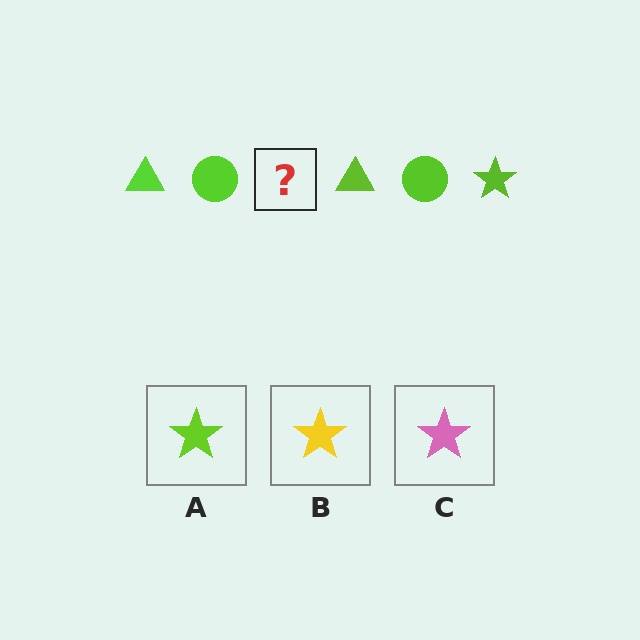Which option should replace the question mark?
Option A.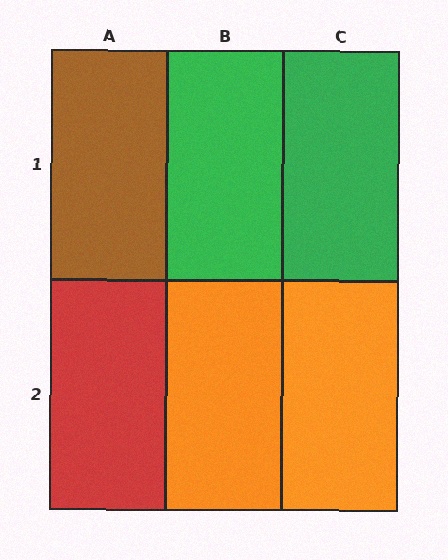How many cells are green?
2 cells are green.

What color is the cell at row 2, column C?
Orange.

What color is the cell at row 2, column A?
Red.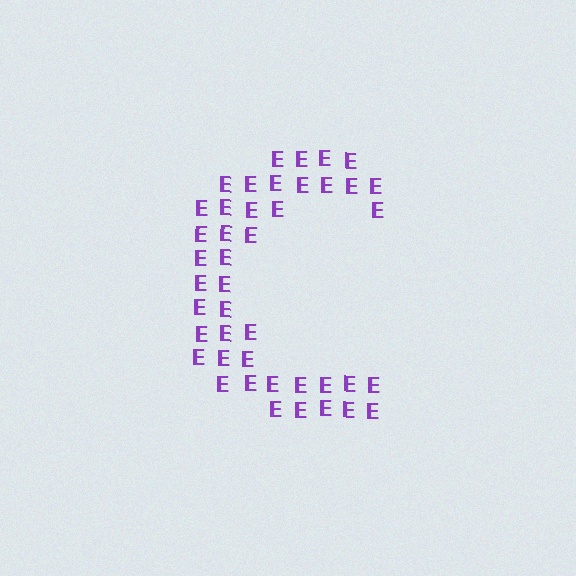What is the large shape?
The large shape is the letter C.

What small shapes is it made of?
It is made of small letter E's.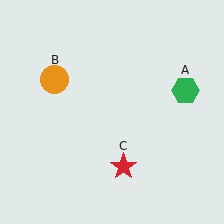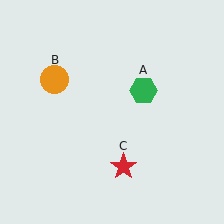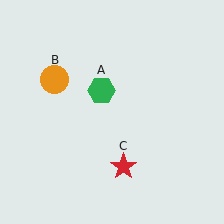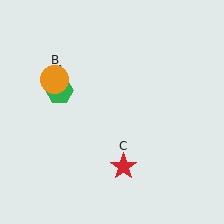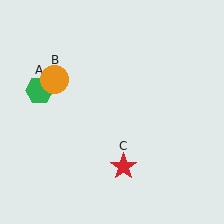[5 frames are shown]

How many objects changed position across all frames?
1 object changed position: green hexagon (object A).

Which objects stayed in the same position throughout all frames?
Orange circle (object B) and red star (object C) remained stationary.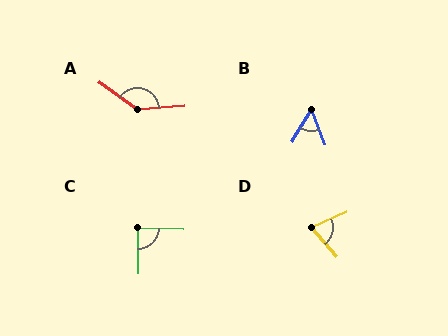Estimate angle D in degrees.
Approximately 74 degrees.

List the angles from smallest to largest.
B (52°), D (74°), C (88°), A (140°).